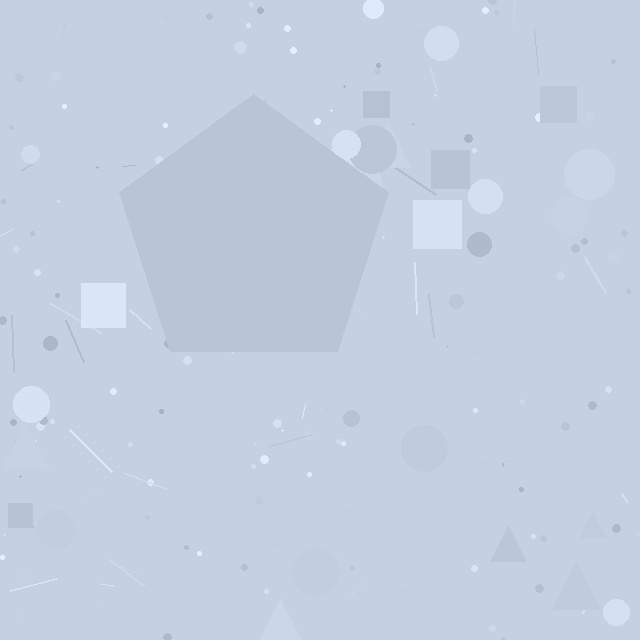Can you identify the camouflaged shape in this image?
The camouflaged shape is a pentagon.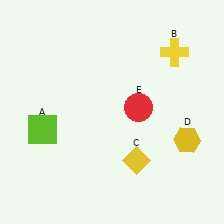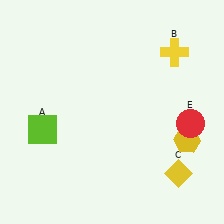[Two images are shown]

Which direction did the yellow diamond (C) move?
The yellow diamond (C) moved right.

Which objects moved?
The objects that moved are: the yellow diamond (C), the red circle (E).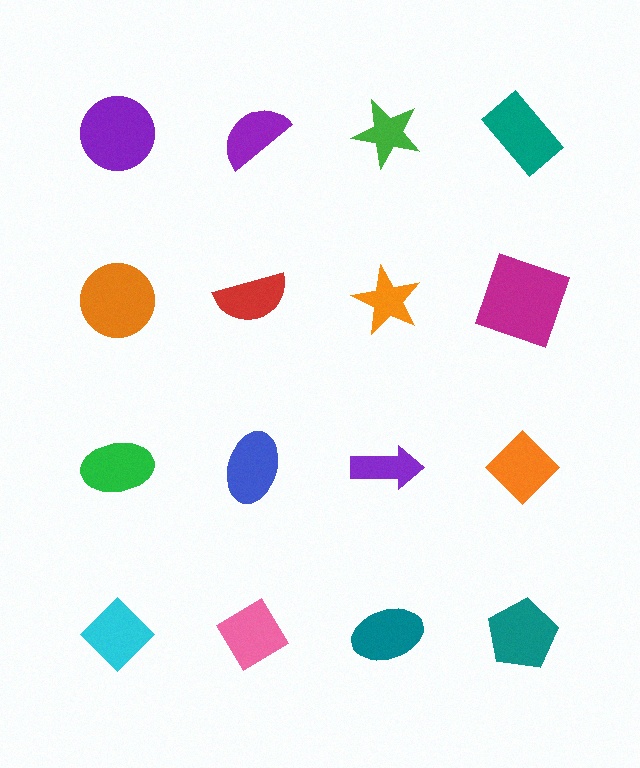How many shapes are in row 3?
4 shapes.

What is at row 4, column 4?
A teal pentagon.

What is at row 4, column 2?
A pink diamond.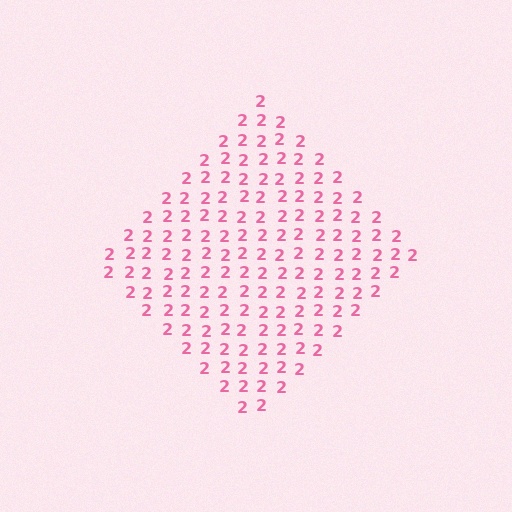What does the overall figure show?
The overall figure shows a diamond.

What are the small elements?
The small elements are digit 2's.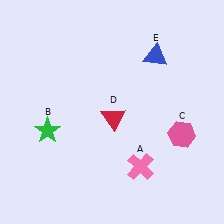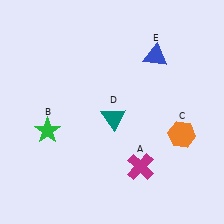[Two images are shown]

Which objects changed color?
A changed from pink to magenta. C changed from pink to orange. D changed from red to teal.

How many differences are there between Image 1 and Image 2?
There are 3 differences between the two images.